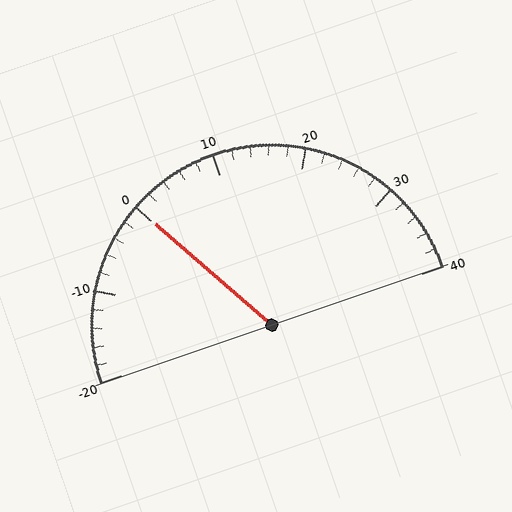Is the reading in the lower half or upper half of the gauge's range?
The reading is in the lower half of the range (-20 to 40).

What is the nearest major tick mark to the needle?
The nearest major tick mark is 0.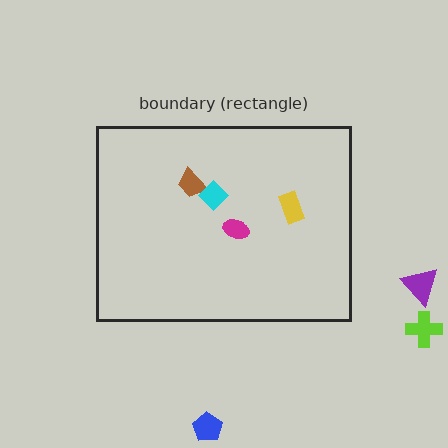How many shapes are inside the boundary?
4 inside, 3 outside.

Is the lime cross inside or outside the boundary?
Outside.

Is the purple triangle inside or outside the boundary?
Outside.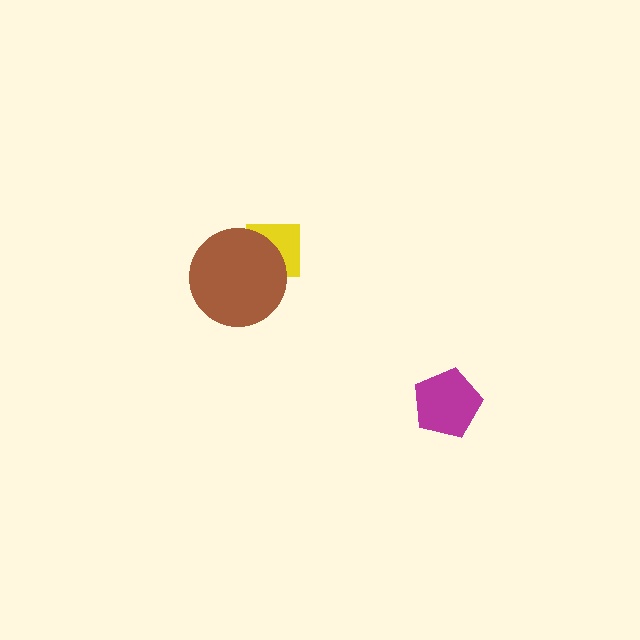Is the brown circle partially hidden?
No, no other shape covers it.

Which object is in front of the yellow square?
The brown circle is in front of the yellow square.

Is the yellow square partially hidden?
Yes, it is partially covered by another shape.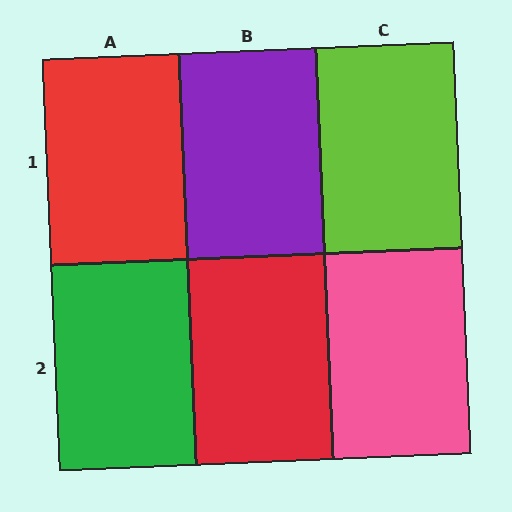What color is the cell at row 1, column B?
Purple.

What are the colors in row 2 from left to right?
Green, red, pink.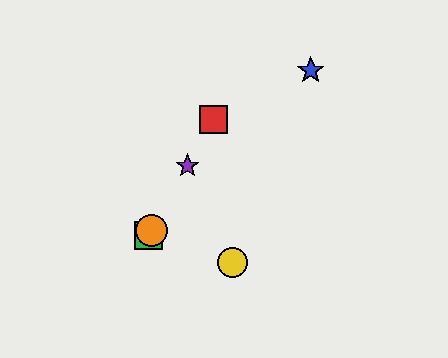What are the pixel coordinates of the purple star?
The purple star is at (188, 166).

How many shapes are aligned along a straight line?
4 shapes (the red square, the green square, the purple star, the orange circle) are aligned along a straight line.